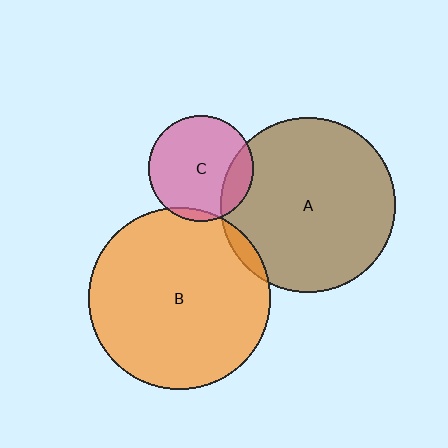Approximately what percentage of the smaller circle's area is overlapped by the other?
Approximately 5%.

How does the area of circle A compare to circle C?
Approximately 2.7 times.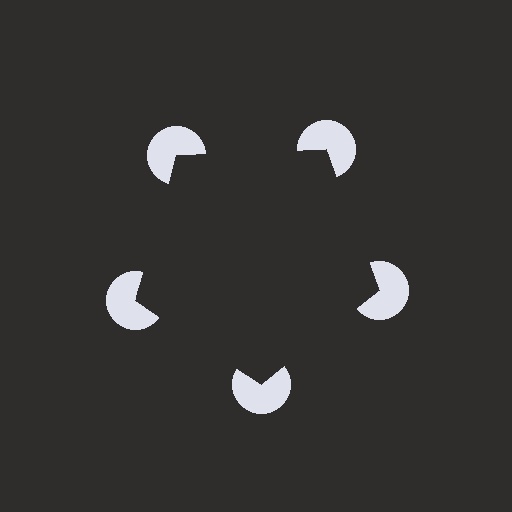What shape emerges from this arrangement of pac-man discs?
An illusory pentagon — its edges are inferred from the aligned wedge cuts in the pac-man discs, not physically drawn.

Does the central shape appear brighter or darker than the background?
It typically appears slightly darker than the background, even though no actual brightness change is drawn.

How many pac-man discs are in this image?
There are 5 — one at each vertex of the illusory pentagon.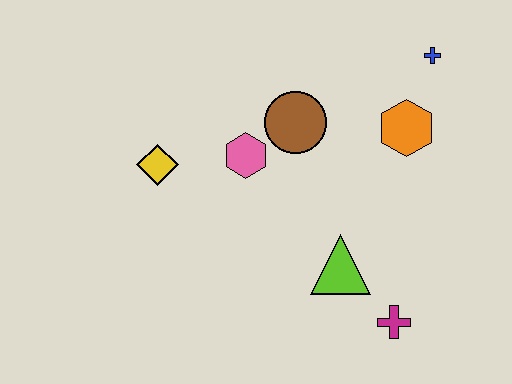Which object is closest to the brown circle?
The pink hexagon is closest to the brown circle.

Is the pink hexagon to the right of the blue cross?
No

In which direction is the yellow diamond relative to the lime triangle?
The yellow diamond is to the left of the lime triangle.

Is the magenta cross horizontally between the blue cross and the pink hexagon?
Yes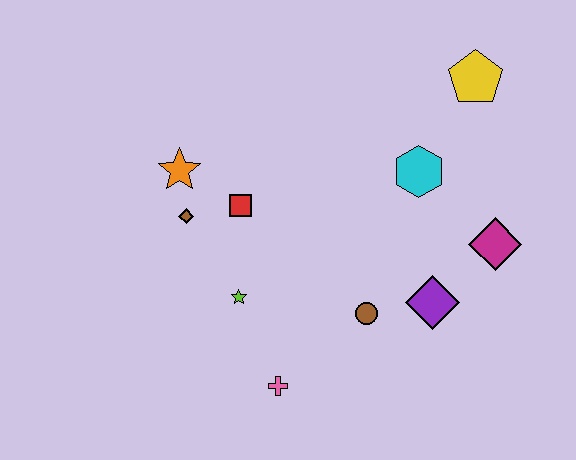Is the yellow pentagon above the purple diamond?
Yes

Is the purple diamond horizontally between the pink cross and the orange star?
No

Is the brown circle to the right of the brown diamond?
Yes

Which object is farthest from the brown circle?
The yellow pentagon is farthest from the brown circle.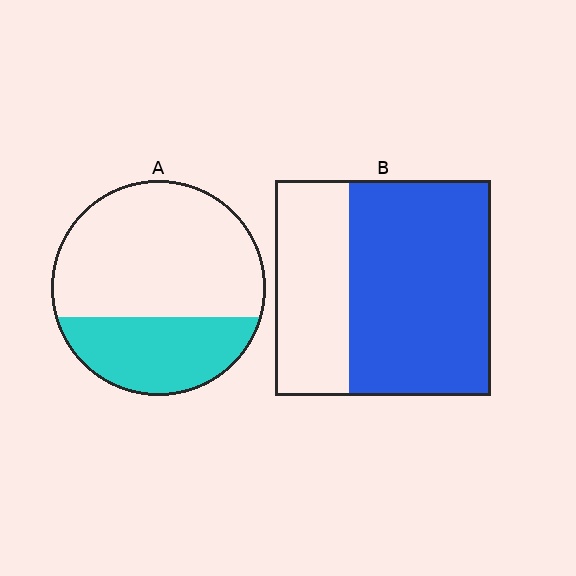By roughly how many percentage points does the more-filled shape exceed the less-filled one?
By roughly 35 percentage points (B over A).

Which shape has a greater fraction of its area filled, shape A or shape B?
Shape B.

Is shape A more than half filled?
No.